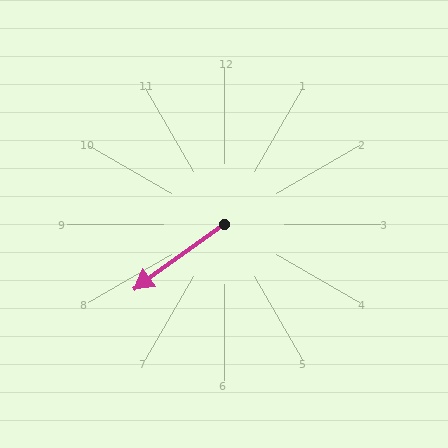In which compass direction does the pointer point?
Southwest.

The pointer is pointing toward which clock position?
Roughly 8 o'clock.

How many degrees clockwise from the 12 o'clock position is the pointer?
Approximately 234 degrees.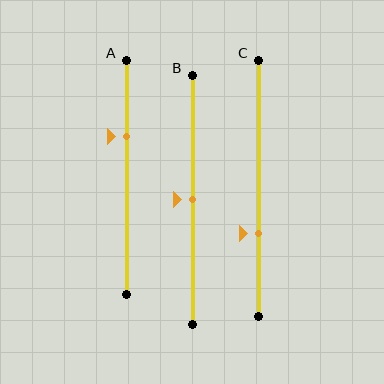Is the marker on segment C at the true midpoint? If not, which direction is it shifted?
No, the marker on segment C is shifted downward by about 18% of the segment length.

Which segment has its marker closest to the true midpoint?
Segment B has its marker closest to the true midpoint.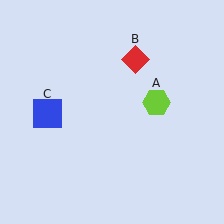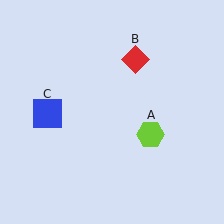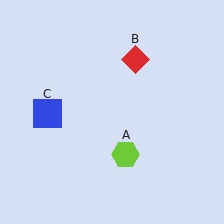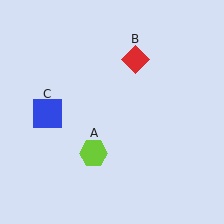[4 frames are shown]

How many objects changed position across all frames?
1 object changed position: lime hexagon (object A).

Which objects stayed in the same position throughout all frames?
Red diamond (object B) and blue square (object C) remained stationary.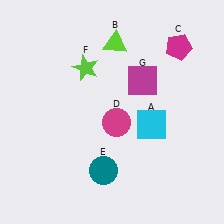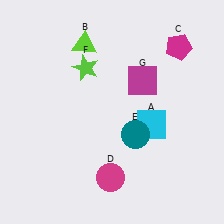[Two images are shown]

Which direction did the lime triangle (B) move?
The lime triangle (B) moved left.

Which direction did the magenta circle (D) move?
The magenta circle (D) moved down.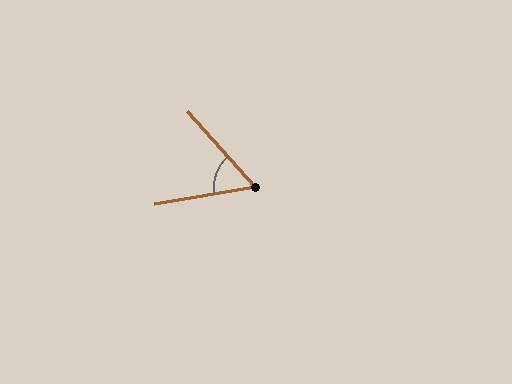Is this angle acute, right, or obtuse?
It is acute.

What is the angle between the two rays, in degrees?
Approximately 58 degrees.